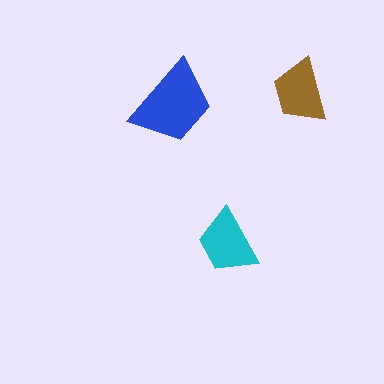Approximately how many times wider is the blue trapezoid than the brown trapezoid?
About 1.5 times wider.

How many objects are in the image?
There are 3 objects in the image.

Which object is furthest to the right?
The brown trapezoid is rightmost.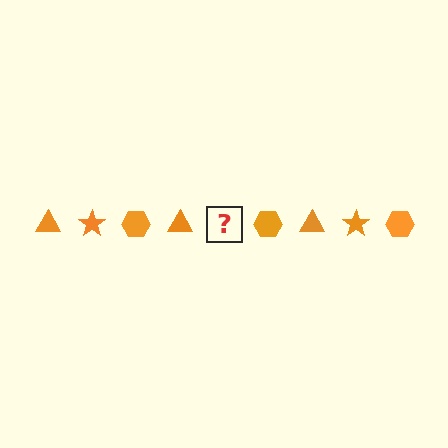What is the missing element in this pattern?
The missing element is an orange star.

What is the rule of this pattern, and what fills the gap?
The rule is that the pattern cycles through triangle, star, hexagon shapes in orange. The gap should be filled with an orange star.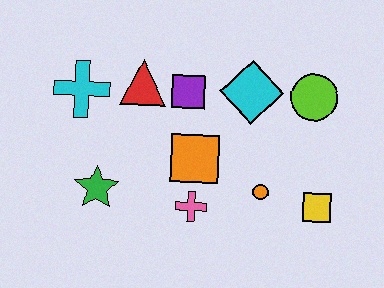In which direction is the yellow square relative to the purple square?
The yellow square is to the right of the purple square.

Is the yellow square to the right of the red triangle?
Yes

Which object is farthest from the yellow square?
The cyan cross is farthest from the yellow square.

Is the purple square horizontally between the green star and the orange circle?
Yes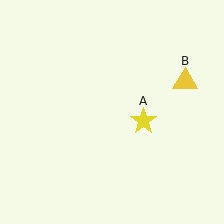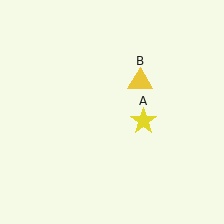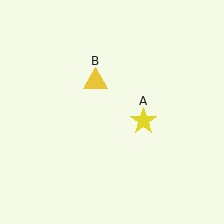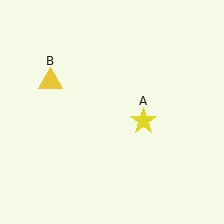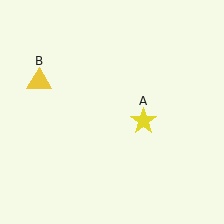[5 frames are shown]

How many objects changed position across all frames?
1 object changed position: yellow triangle (object B).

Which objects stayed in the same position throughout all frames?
Yellow star (object A) remained stationary.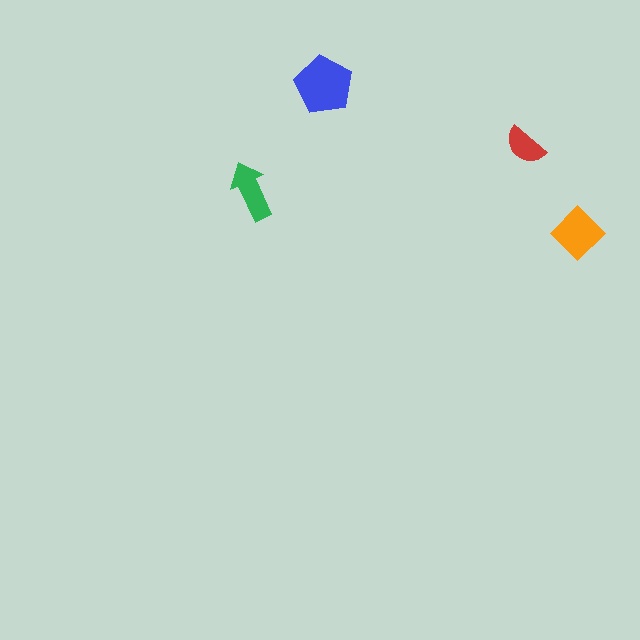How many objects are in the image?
There are 4 objects in the image.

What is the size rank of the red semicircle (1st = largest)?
4th.